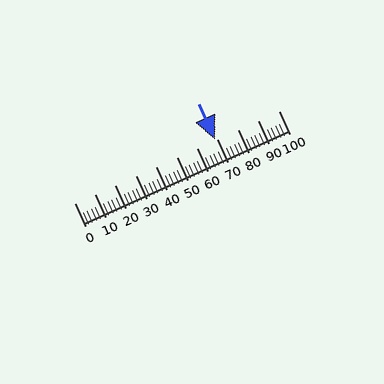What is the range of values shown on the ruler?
The ruler shows values from 0 to 100.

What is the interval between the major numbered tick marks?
The major tick marks are spaced 10 units apart.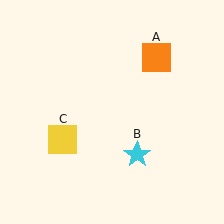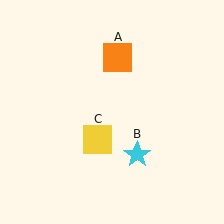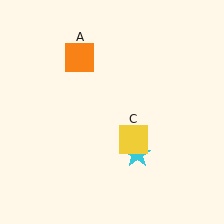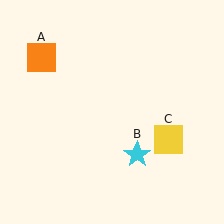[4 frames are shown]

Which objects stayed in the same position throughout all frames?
Cyan star (object B) remained stationary.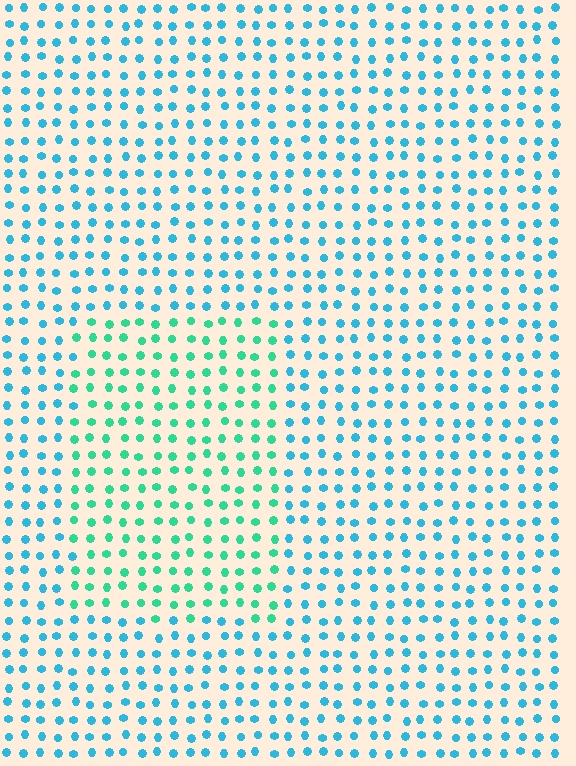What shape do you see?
I see a rectangle.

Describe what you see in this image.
The image is filled with small cyan elements in a uniform arrangement. A rectangle-shaped region is visible where the elements are tinted to a slightly different hue, forming a subtle color boundary.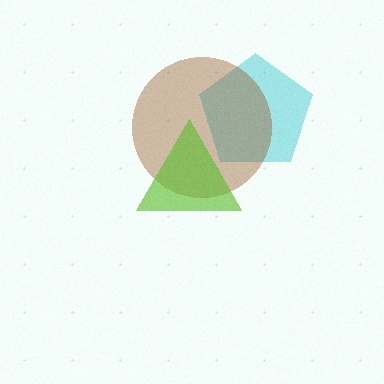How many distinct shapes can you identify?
There are 3 distinct shapes: a cyan pentagon, a brown circle, a lime triangle.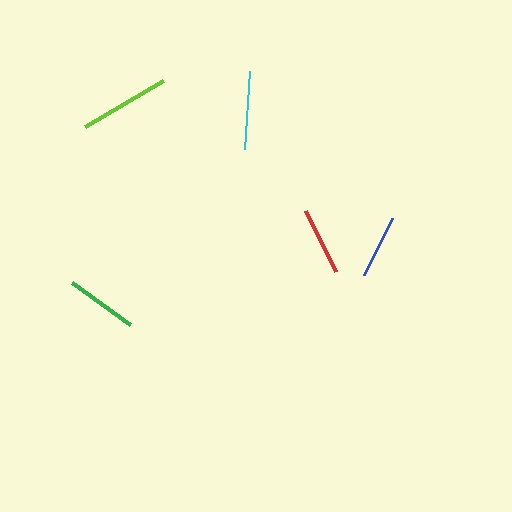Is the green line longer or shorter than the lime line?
The lime line is longer than the green line.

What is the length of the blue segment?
The blue segment is approximately 64 pixels long.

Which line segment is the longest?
The lime line is the longest at approximately 91 pixels.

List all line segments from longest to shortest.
From longest to shortest: lime, cyan, green, red, blue.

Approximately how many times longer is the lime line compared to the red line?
The lime line is approximately 1.3 times the length of the red line.